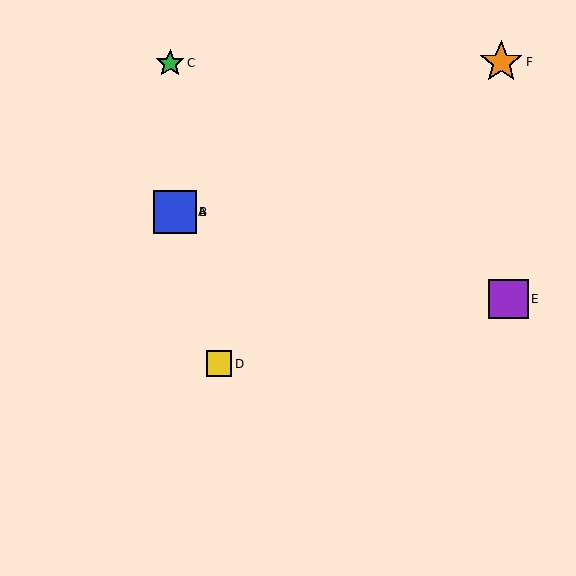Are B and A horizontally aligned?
Yes, both are at y≈212.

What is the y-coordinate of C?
Object C is at y≈63.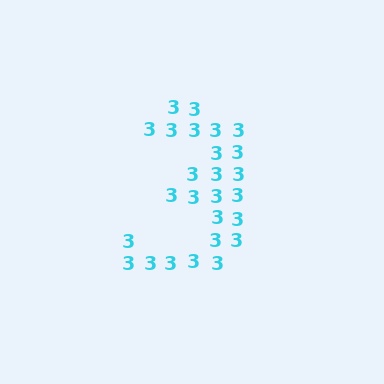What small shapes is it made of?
It is made of small digit 3's.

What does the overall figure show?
The overall figure shows the digit 3.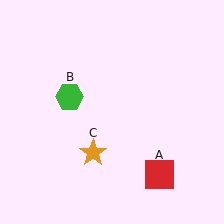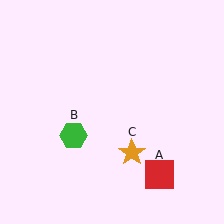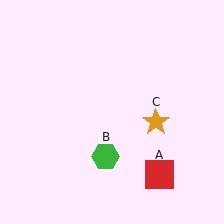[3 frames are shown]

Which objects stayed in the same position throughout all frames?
Red square (object A) remained stationary.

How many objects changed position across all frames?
2 objects changed position: green hexagon (object B), orange star (object C).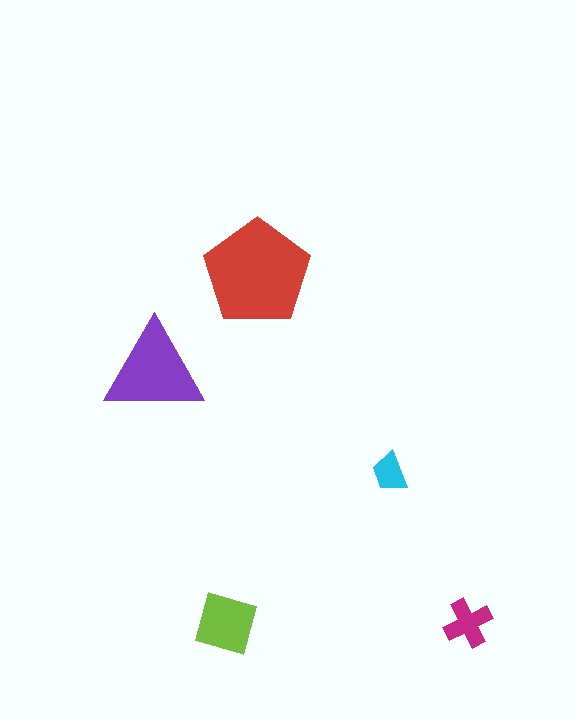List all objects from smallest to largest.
The cyan trapezoid, the magenta cross, the lime diamond, the purple triangle, the red pentagon.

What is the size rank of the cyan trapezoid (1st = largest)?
5th.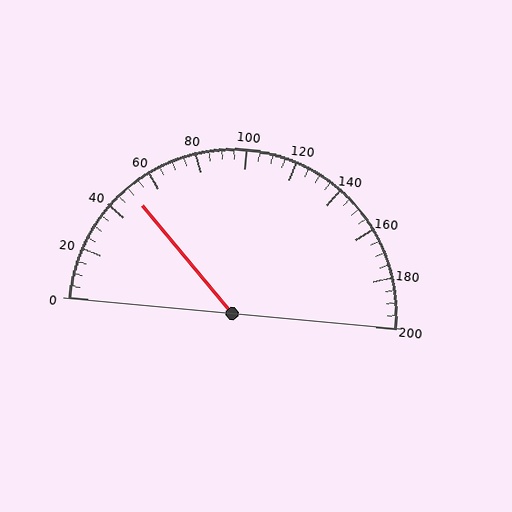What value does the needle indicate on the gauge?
The needle indicates approximately 50.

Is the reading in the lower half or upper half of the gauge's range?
The reading is in the lower half of the range (0 to 200).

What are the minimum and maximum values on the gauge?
The gauge ranges from 0 to 200.